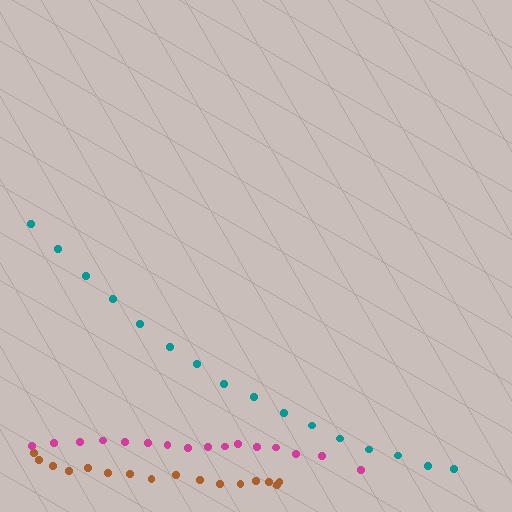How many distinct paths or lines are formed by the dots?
There are 3 distinct paths.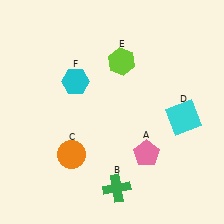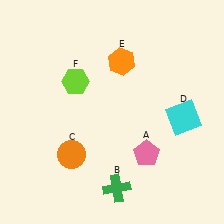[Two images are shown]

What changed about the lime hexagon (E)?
In Image 1, E is lime. In Image 2, it changed to orange.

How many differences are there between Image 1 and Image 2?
There are 2 differences between the two images.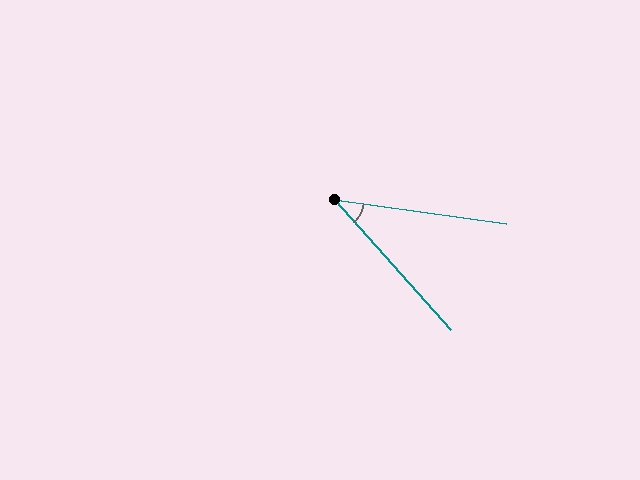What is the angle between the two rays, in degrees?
Approximately 40 degrees.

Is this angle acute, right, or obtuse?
It is acute.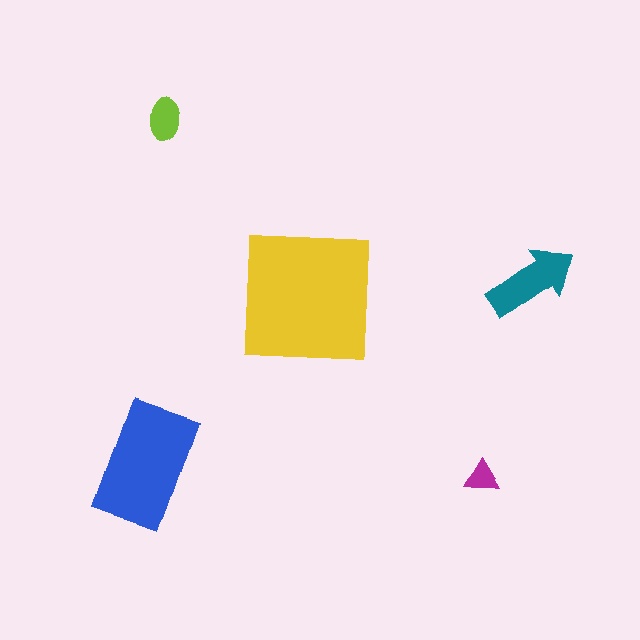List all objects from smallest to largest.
The magenta triangle, the lime ellipse, the teal arrow, the blue rectangle, the yellow square.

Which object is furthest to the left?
The blue rectangle is leftmost.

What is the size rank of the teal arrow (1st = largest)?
3rd.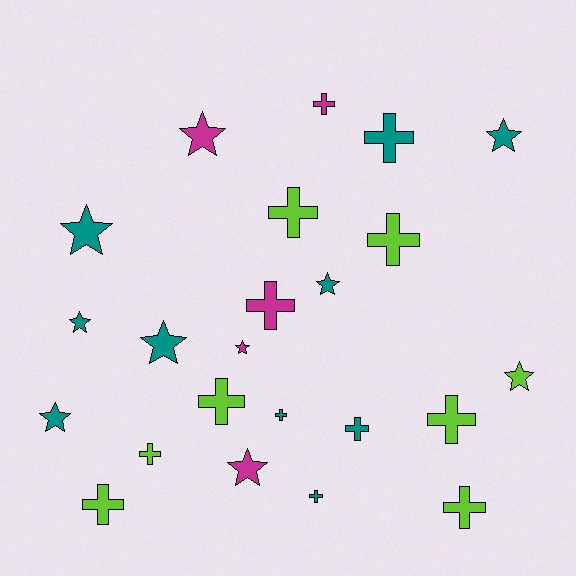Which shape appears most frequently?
Cross, with 13 objects.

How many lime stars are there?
There is 1 lime star.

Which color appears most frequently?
Teal, with 10 objects.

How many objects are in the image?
There are 23 objects.